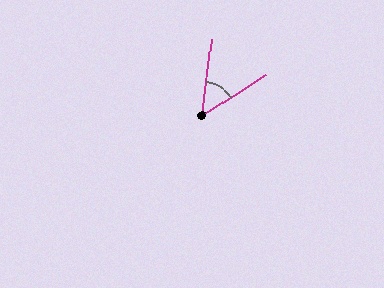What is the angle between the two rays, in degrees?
Approximately 50 degrees.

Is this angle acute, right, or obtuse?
It is acute.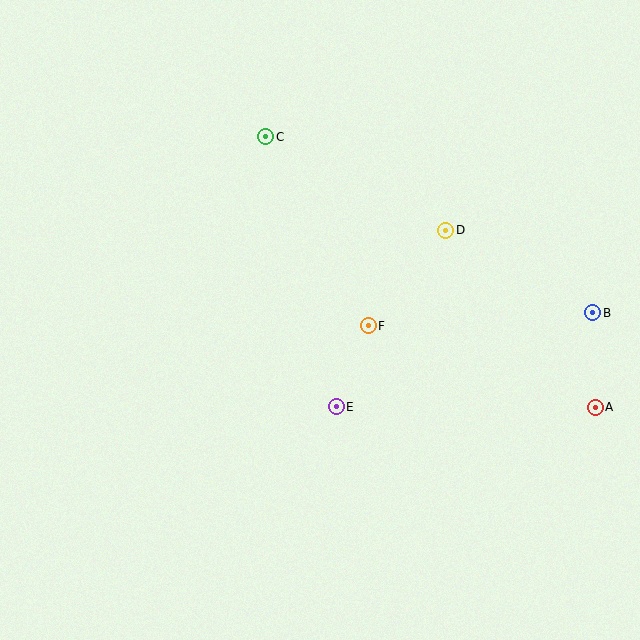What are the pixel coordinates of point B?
Point B is at (593, 313).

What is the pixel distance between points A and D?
The distance between A and D is 232 pixels.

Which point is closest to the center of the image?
Point F at (368, 326) is closest to the center.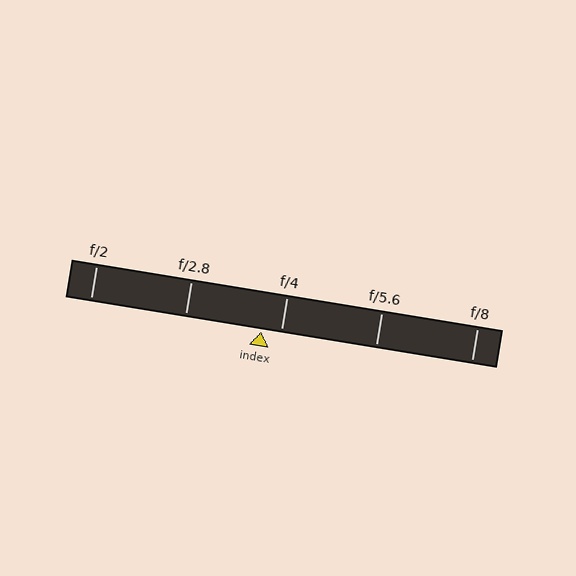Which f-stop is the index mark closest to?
The index mark is closest to f/4.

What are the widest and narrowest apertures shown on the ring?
The widest aperture shown is f/2 and the narrowest is f/8.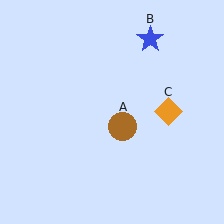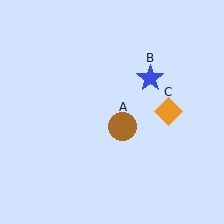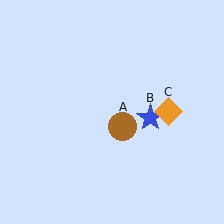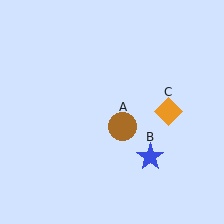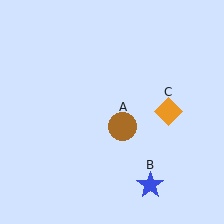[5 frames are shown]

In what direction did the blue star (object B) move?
The blue star (object B) moved down.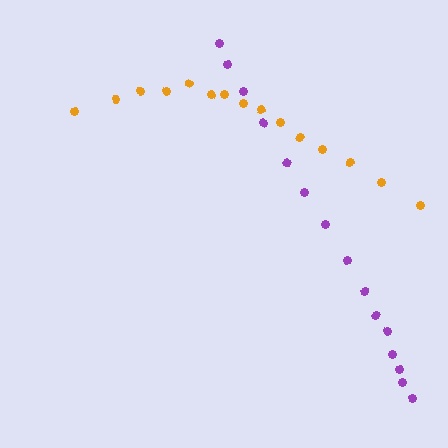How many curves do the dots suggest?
There are 2 distinct paths.